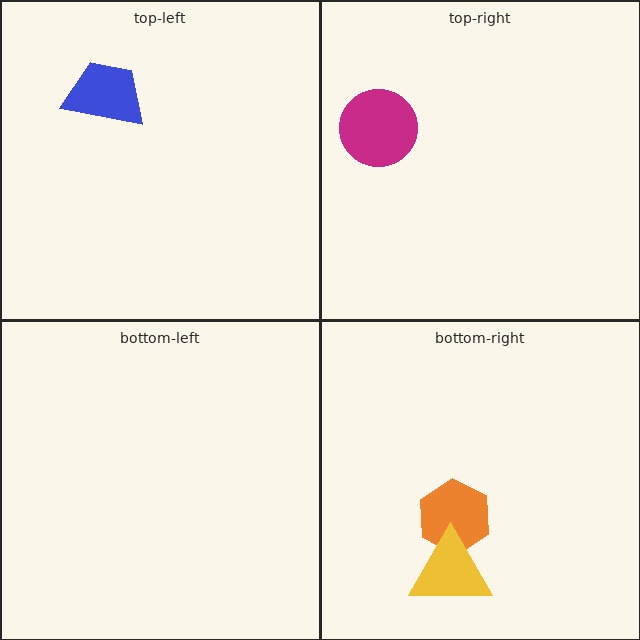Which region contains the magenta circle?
The top-right region.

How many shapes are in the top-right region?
1.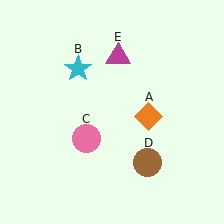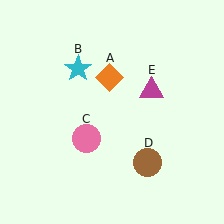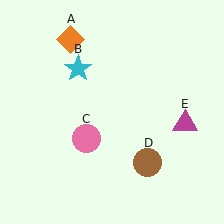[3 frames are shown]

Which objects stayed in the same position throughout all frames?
Cyan star (object B) and pink circle (object C) and brown circle (object D) remained stationary.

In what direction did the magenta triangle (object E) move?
The magenta triangle (object E) moved down and to the right.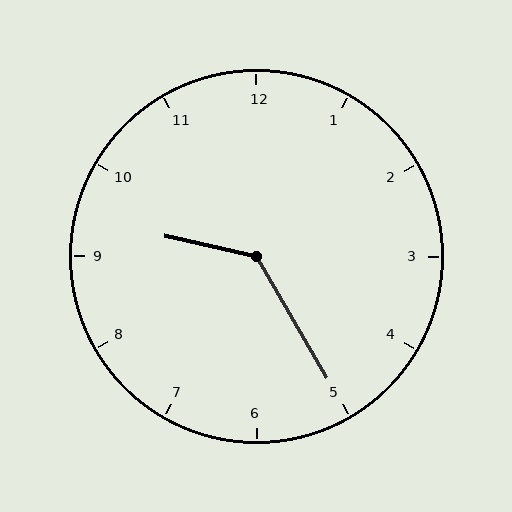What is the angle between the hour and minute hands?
Approximately 132 degrees.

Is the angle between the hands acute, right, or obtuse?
It is obtuse.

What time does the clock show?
9:25.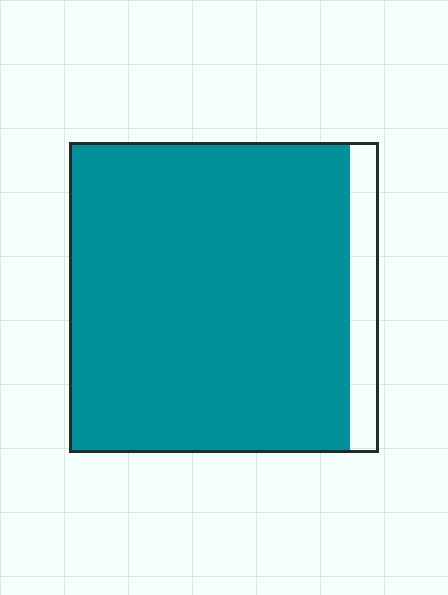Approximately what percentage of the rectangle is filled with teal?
Approximately 90%.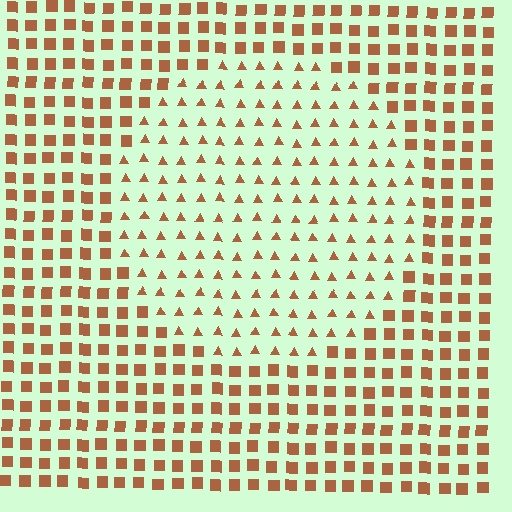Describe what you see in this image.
The image is filled with small brown elements arranged in a uniform grid. A circle-shaped region contains triangles, while the surrounding area contains squares. The boundary is defined purely by the change in element shape.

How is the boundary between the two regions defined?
The boundary is defined by a change in element shape: triangles inside vs. squares outside. All elements share the same color and spacing.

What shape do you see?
I see a circle.